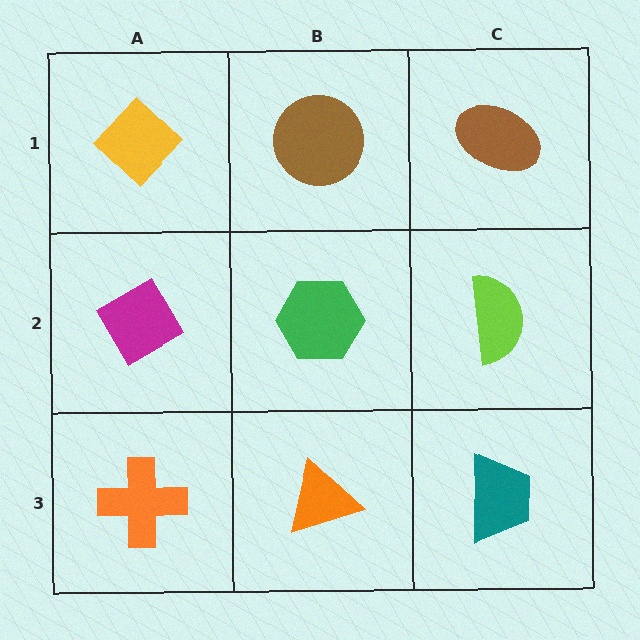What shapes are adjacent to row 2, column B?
A brown circle (row 1, column B), an orange triangle (row 3, column B), a magenta diamond (row 2, column A), a lime semicircle (row 2, column C).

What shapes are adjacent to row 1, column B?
A green hexagon (row 2, column B), a yellow diamond (row 1, column A), a brown ellipse (row 1, column C).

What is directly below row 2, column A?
An orange cross.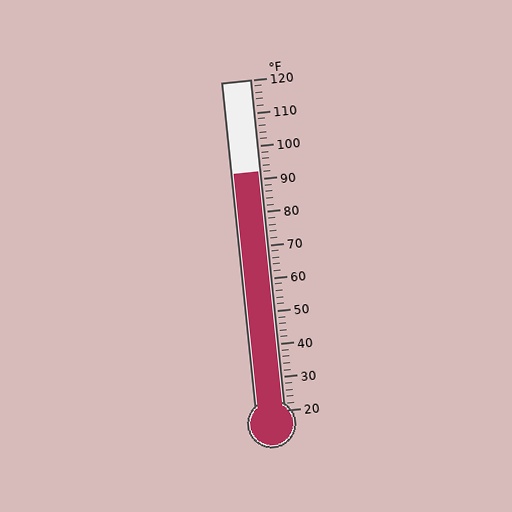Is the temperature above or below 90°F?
The temperature is above 90°F.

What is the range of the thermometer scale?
The thermometer scale ranges from 20°F to 120°F.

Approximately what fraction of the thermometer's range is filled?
The thermometer is filled to approximately 70% of its range.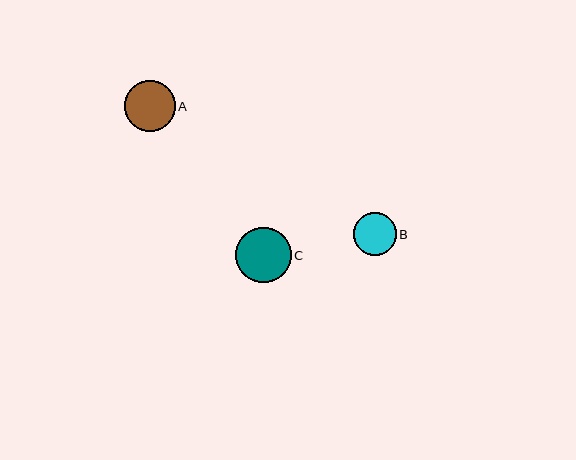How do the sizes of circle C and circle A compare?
Circle C and circle A are approximately the same size.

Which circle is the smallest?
Circle B is the smallest with a size of approximately 42 pixels.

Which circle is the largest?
Circle C is the largest with a size of approximately 55 pixels.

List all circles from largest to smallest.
From largest to smallest: C, A, B.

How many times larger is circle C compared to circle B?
Circle C is approximately 1.3 times the size of circle B.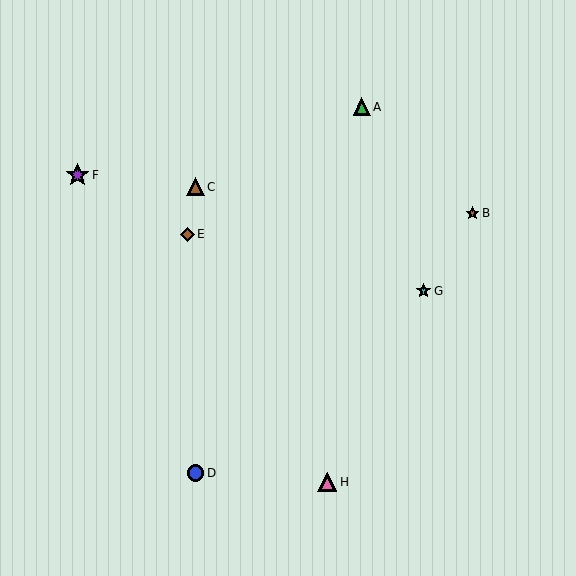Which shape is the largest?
The purple star (labeled F) is the largest.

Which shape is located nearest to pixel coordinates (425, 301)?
The cyan star (labeled G) at (423, 291) is nearest to that location.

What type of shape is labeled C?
Shape C is a brown triangle.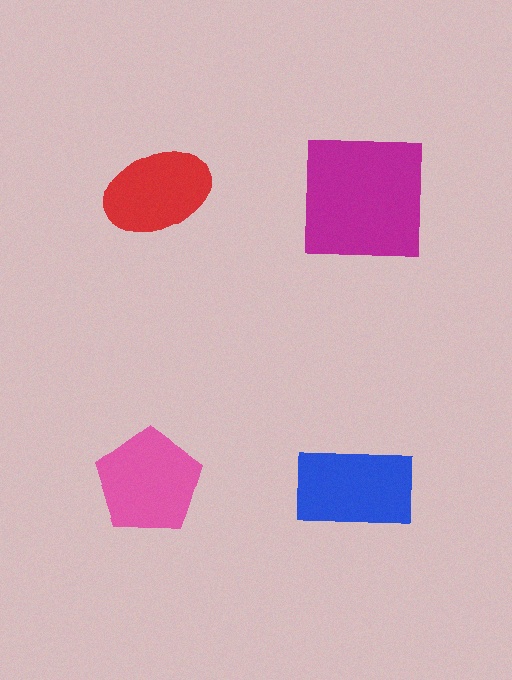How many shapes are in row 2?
2 shapes.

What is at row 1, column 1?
A red ellipse.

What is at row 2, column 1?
A pink pentagon.